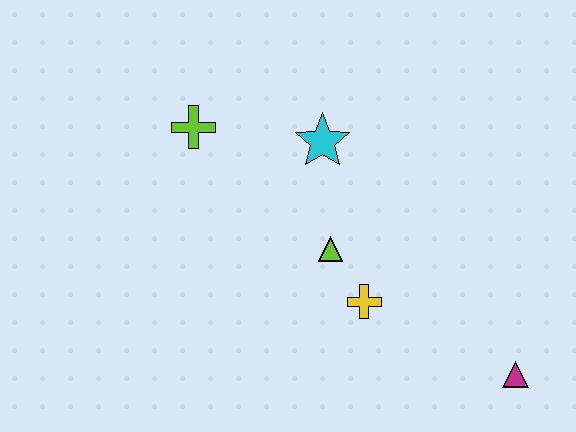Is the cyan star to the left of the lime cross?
No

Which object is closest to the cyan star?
The lime triangle is closest to the cyan star.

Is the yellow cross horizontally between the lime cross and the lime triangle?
No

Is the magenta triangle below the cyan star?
Yes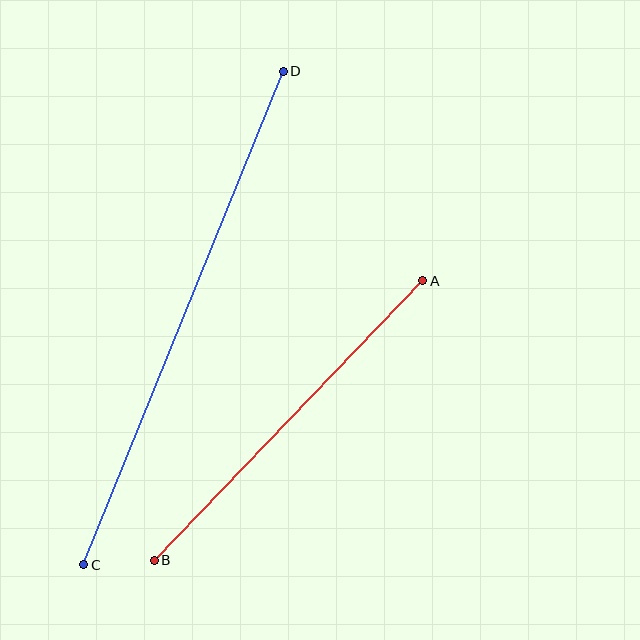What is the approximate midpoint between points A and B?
The midpoint is at approximately (289, 420) pixels.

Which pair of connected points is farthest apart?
Points C and D are farthest apart.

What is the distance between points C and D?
The distance is approximately 533 pixels.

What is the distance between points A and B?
The distance is approximately 388 pixels.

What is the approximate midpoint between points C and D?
The midpoint is at approximately (184, 318) pixels.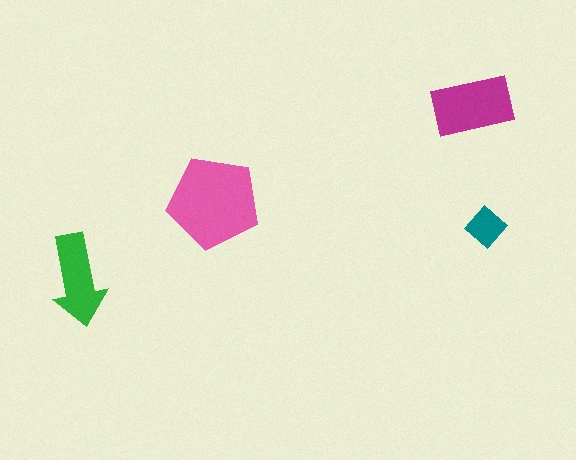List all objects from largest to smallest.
The pink pentagon, the magenta rectangle, the green arrow, the teal diamond.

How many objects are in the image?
There are 4 objects in the image.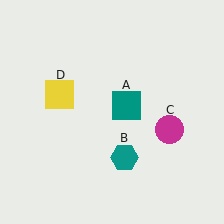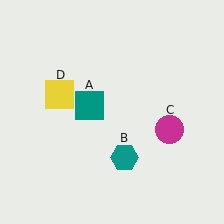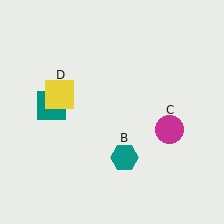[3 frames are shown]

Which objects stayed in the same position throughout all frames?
Teal hexagon (object B) and magenta circle (object C) and yellow square (object D) remained stationary.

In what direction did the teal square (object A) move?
The teal square (object A) moved left.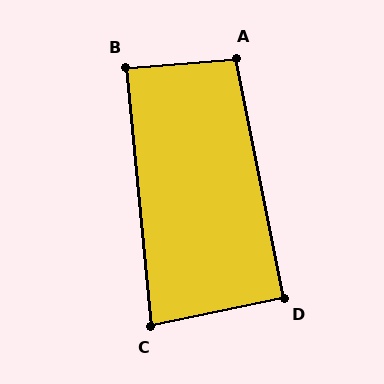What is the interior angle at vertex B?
Approximately 89 degrees (approximately right).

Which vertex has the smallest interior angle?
C, at approximately 84 degrees.